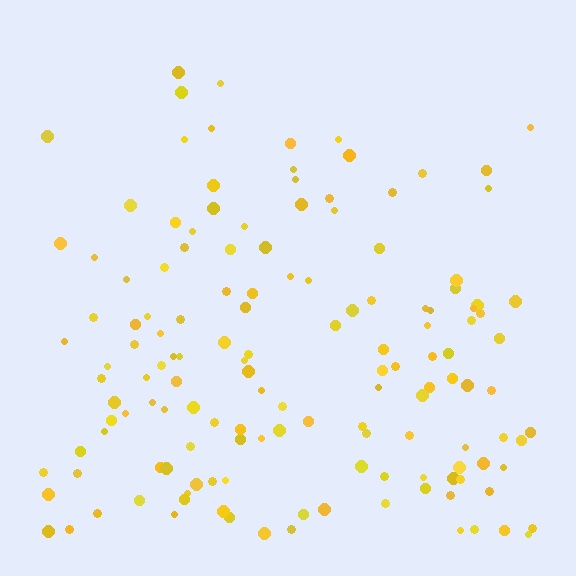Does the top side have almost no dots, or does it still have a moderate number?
Still a moderate number, just noticeably fewer than the bottom.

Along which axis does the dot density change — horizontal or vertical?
Vertical.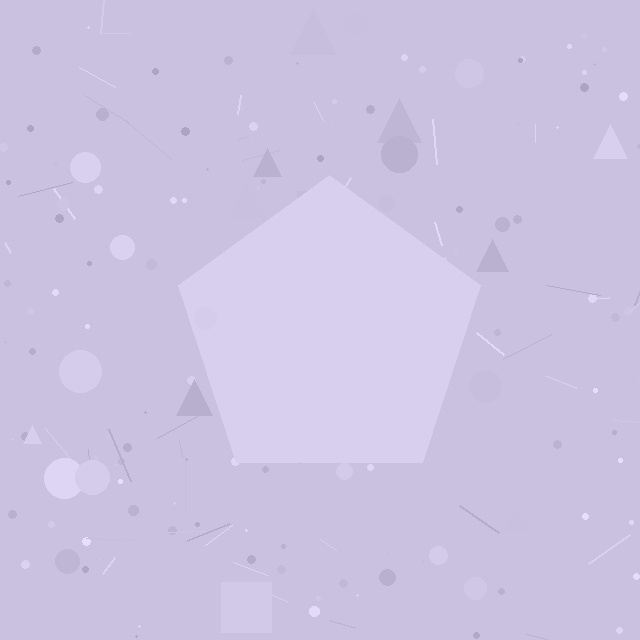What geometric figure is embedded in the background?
A pentagon is embedded in the background.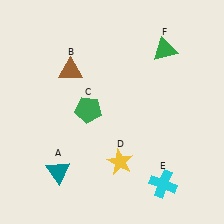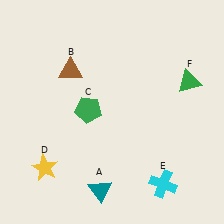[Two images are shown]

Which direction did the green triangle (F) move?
The green triangle (F) moved down.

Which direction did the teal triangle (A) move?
The teal triangle (A) moved right.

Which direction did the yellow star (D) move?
The yellow star (D) moved left.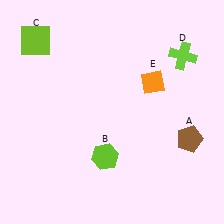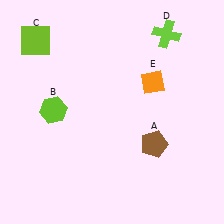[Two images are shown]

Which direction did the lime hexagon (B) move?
The lime hexagon (B) moved left.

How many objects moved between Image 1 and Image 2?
3 objects moved between the two images.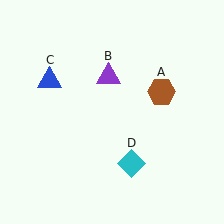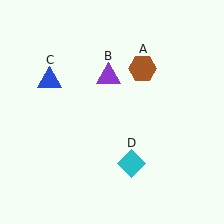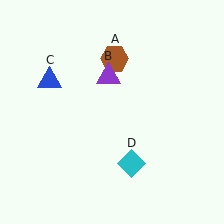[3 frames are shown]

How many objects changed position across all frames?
1 object changed position: brown hexagon (object A).